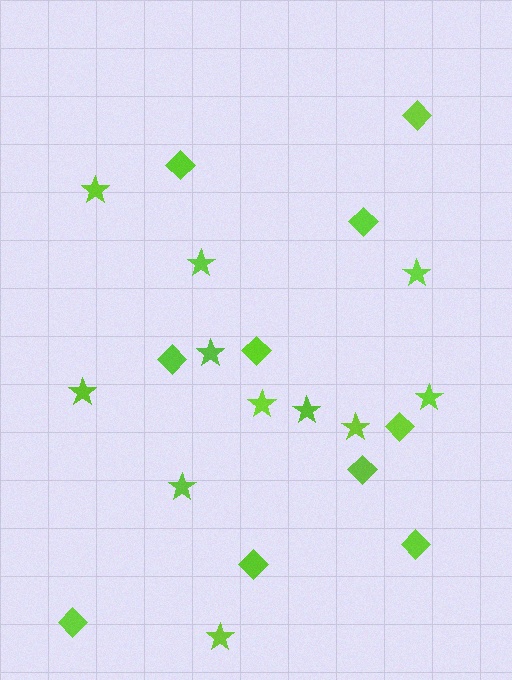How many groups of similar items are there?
There are 2 groups: one group of diamonds (10) and one group of stars (11).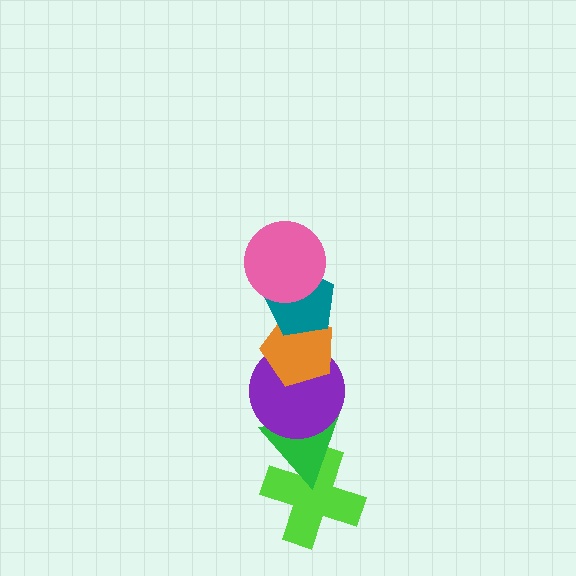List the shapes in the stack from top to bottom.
From top to bottom: the pink circle, the teal pentagon, the orange pentagon, the purple circle, the green triangle, the lime cross.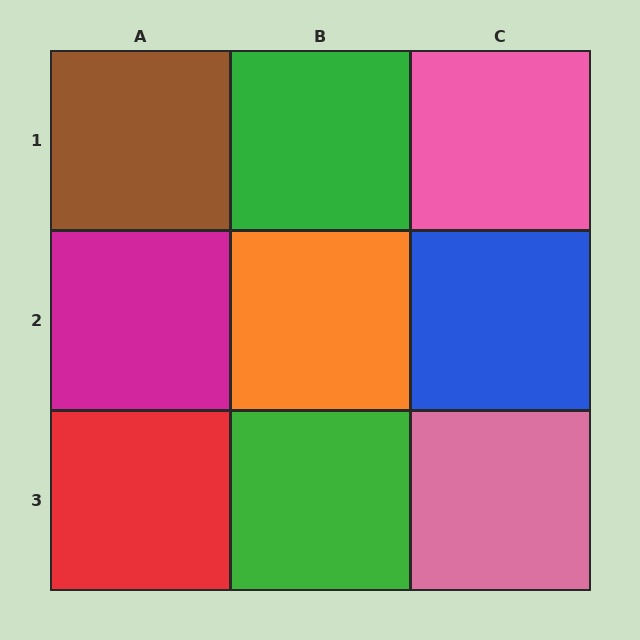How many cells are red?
1 cell is red.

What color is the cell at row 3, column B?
Green.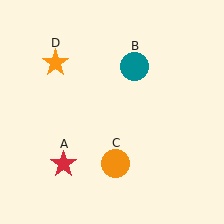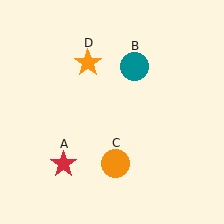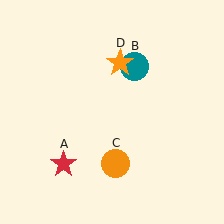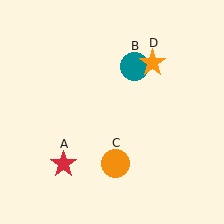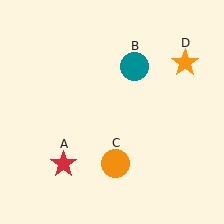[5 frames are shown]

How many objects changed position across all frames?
1 object changed position: orange star (object D).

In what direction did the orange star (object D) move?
The orange star (object D) moved right.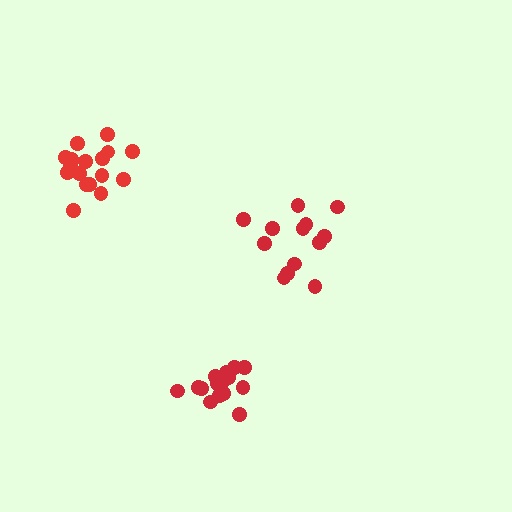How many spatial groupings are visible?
There are 3 spatial groupings.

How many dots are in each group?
Group 1: 13 dots, Group 2: 17 dots, Group 3: 18 dots (48 total).